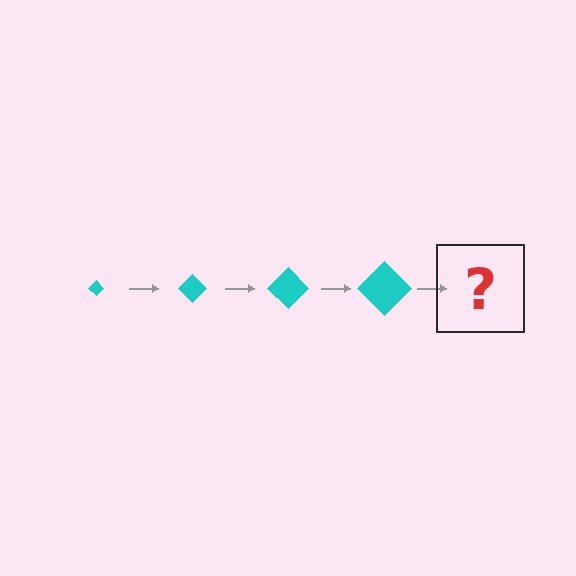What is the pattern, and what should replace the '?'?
The pattern is that the diamond gets progressively larger each step. The '?' should be a cyan diamond, larger than the previous one.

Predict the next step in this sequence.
The next step is a cyan diamond, larger than the previous one.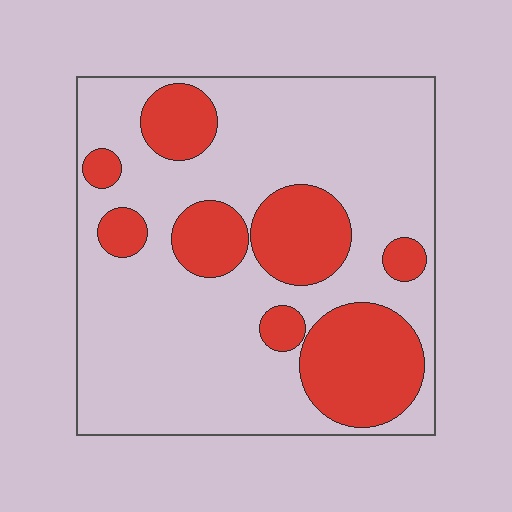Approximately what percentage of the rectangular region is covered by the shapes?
Approximately 30%.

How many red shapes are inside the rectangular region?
8.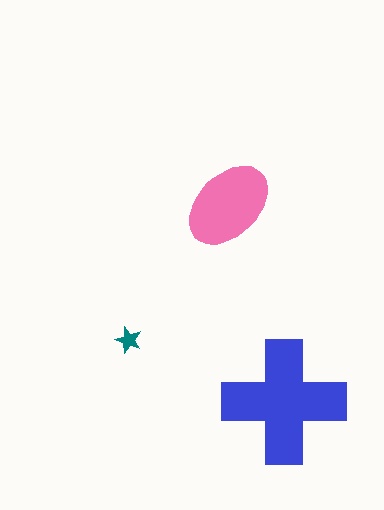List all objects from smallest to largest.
The teal star, the pink ellipse, the blue cross.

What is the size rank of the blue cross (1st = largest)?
1st.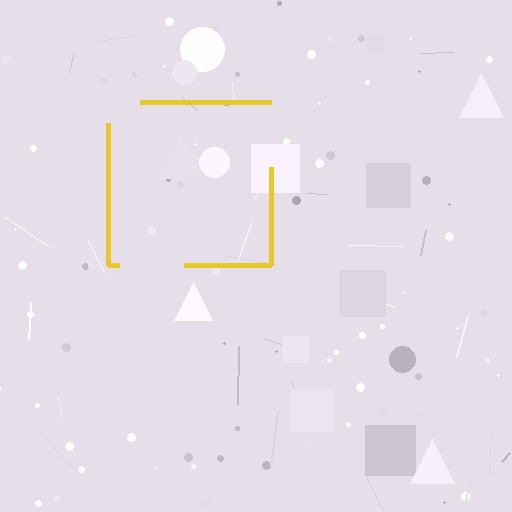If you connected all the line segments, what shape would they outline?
They would outline a square.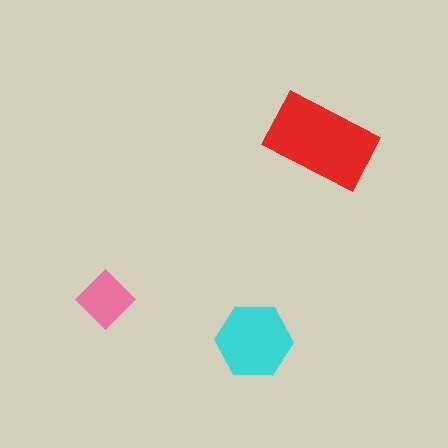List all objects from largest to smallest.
The red rectangle, the cyan hexagon, the pink diamond.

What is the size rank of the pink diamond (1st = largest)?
3rd.